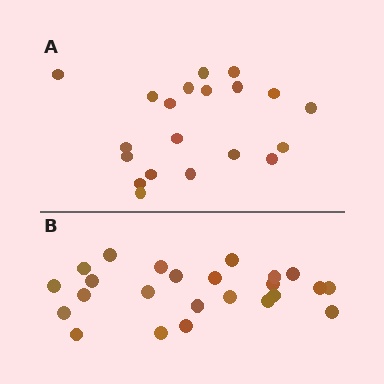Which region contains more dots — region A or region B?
Region B (the bottom region) has more dots.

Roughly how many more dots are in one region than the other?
Region B has about 4 more dots than region A.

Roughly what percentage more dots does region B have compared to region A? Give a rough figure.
About 20% more.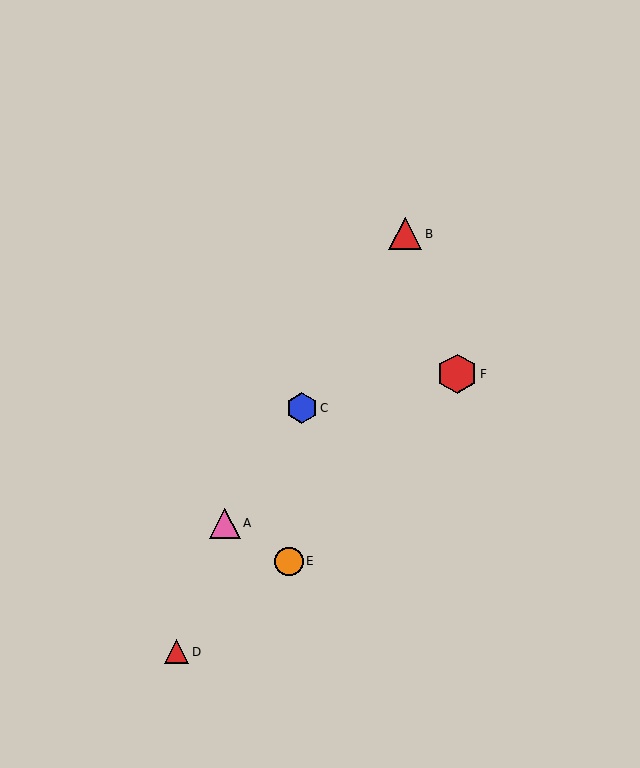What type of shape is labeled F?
Shape F is a red hexagon.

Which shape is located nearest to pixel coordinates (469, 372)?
The red hexagon (labeled F) at (457, 374) is nearest to that location.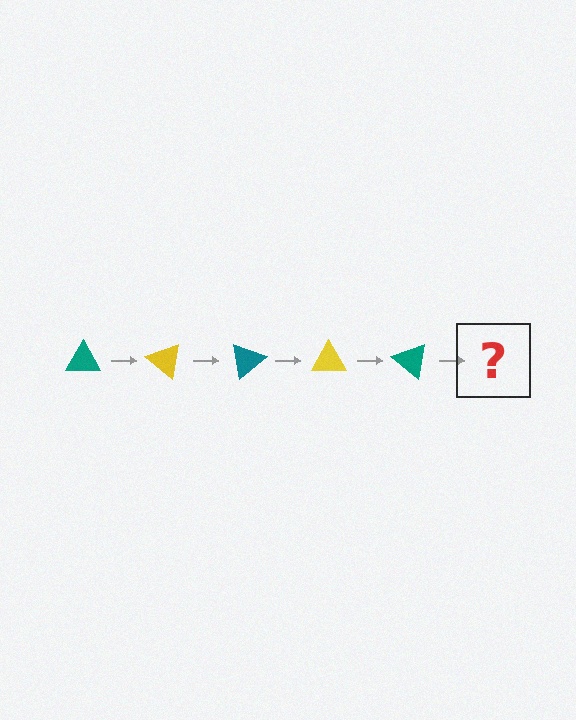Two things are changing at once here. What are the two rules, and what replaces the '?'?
The two rules are that it rotates 40 degrees each step and the color cycles through teal and yellow. The '?' should be a yellow triangle, rotated 200 degrees from the start.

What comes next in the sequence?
The next element should be a yellow triangle, rotated 200 degrees from the start.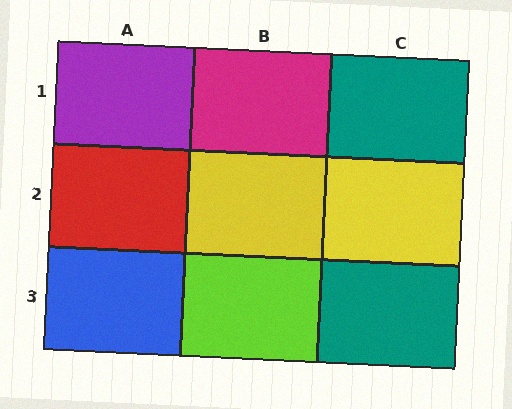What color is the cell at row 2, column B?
Yellow.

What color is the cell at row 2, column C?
Yellow.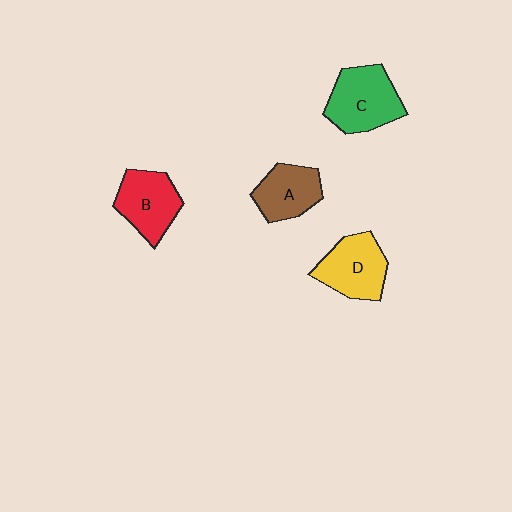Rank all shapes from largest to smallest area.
From largest to smallest: C (green), D (yellow), B (red), A (brown).